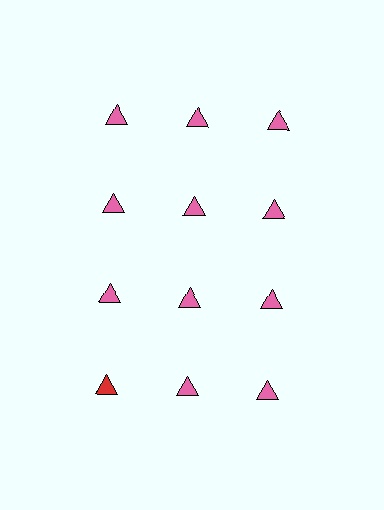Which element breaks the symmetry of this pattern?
The red triangle in the fourth row, leftmost column breaks the symmetry. All other shapes are pink triangles.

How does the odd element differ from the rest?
It has a different color: red instead of pink.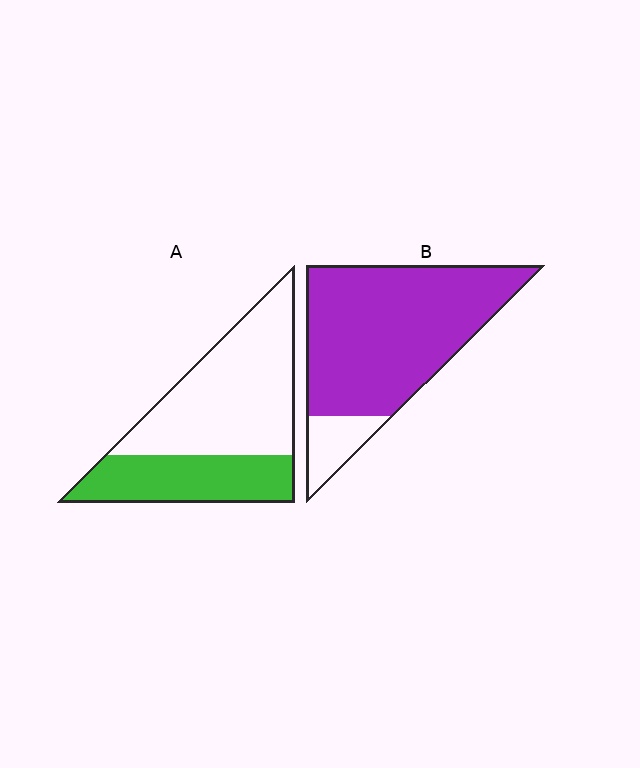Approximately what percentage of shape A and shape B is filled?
A is approximately 35% and B is approximately 85%.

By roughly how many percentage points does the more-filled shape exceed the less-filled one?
By roughly 50 percentage points (B over A).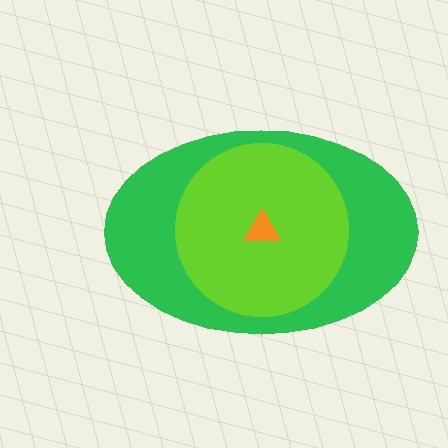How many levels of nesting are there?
3.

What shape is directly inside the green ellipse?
The lime circle.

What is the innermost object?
The orange triangle.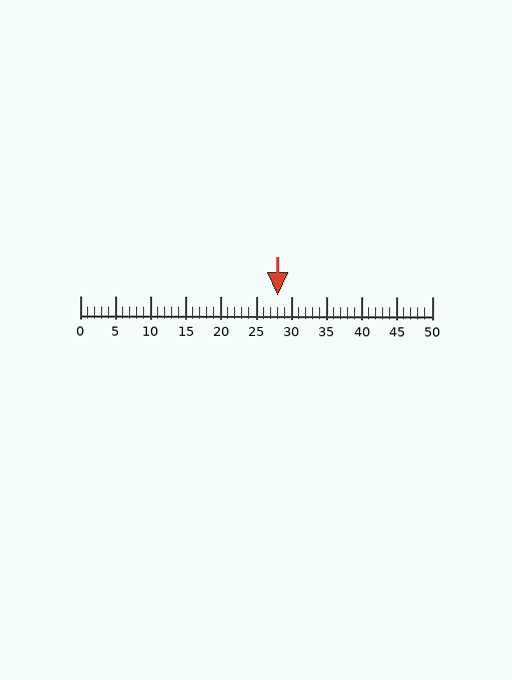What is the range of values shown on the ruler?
The ruler shows values from 0 to 50.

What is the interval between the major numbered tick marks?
The major tick marks are spaced 5 units apart.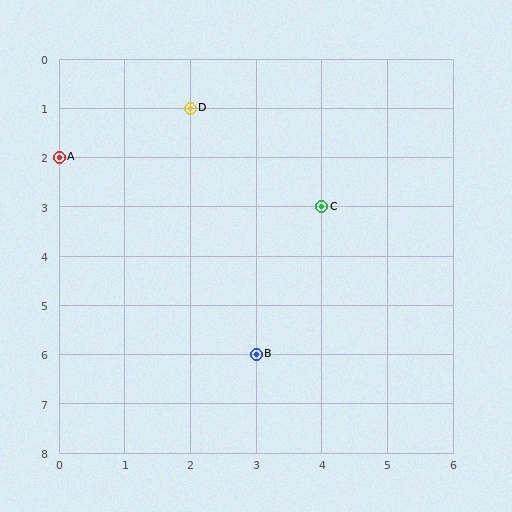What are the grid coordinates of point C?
Point C is at grid coordinates (4, 3).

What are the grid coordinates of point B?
Point B is at grid coordinates (3, 6).